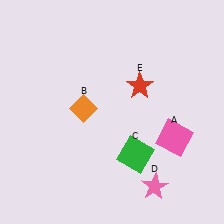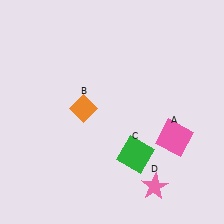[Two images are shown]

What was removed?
The red star (E) was removed in Image 2.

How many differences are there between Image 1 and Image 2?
There is 1 difference between the two images.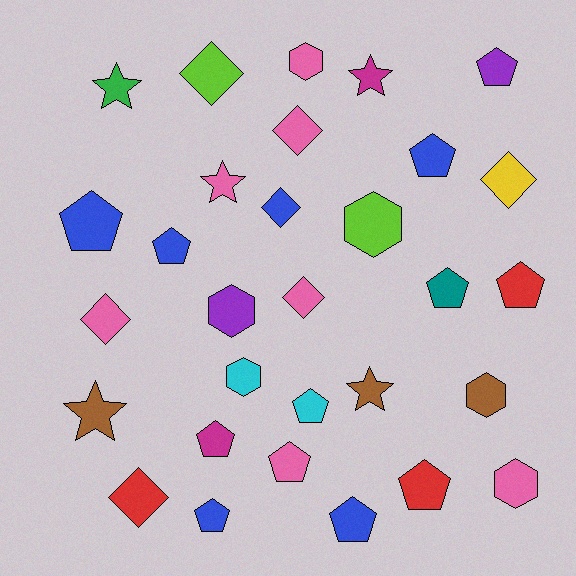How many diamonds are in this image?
There are 7 diamonds.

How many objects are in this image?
There are 30 objects.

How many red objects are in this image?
There are 3 red objects.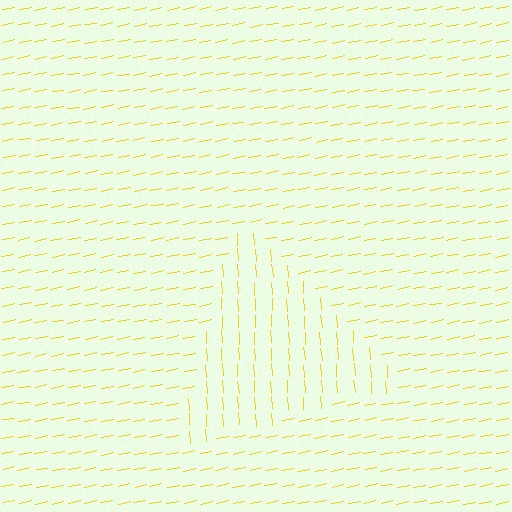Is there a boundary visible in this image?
Yes, there is a texture boundary formed by a change in line orientation.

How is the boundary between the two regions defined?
The boundary is defined purely by a change in line orientation (approximately 83 degrees difference). All lines are the same color and thickness.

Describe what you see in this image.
The image is filled with small yellow line segments. A triangle region in the image has lines oriented differently from the surrounding lines, creating a visible texture boundary.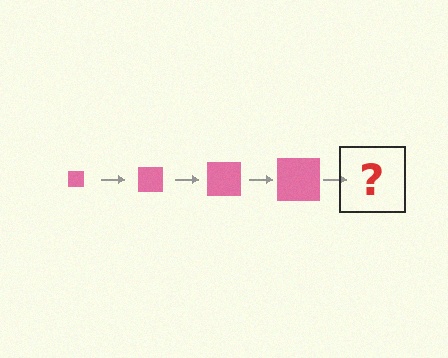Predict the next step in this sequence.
The next step is a pink square, larger than the previous one.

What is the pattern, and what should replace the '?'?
The pattern is that the square gets progressively larger each step. The '?' should be a pink square, larger than the previous one.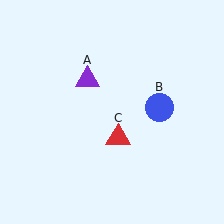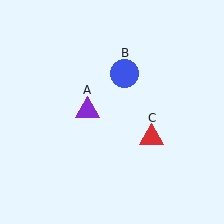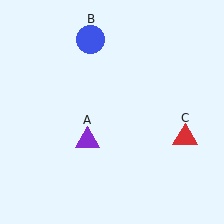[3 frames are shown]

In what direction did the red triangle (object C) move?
The red triangle (object C) moved right.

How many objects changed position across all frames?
3 objects changed position: purple triangle (object A), blue circle (object B), red triangle (object C).